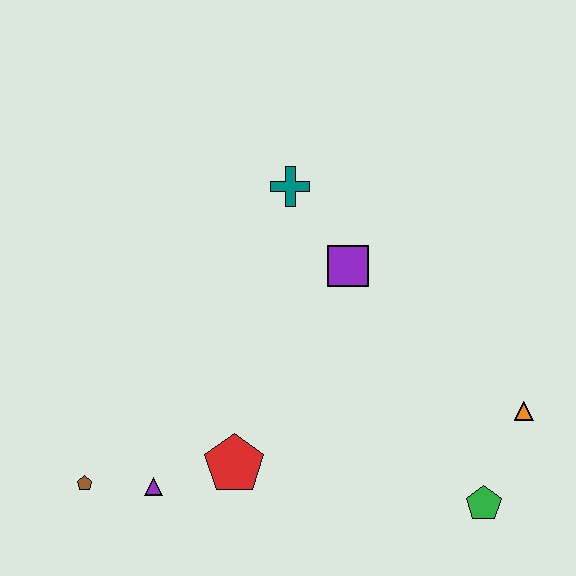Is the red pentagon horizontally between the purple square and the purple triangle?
Yes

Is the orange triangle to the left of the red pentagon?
No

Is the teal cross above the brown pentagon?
Yes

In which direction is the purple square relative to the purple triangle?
The purple square is above the purple triangle.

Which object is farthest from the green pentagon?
The brown pentagon is farthest from the green pentagon.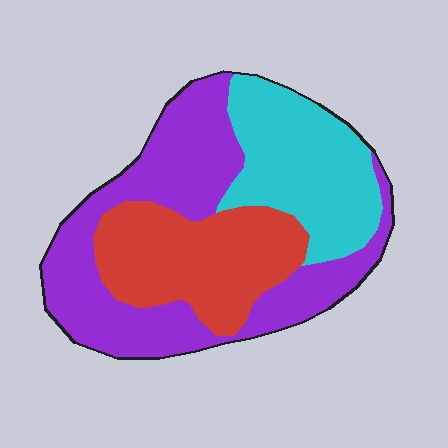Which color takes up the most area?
Purple, at roughly 45%.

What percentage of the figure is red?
Red covers about 30% of the figure.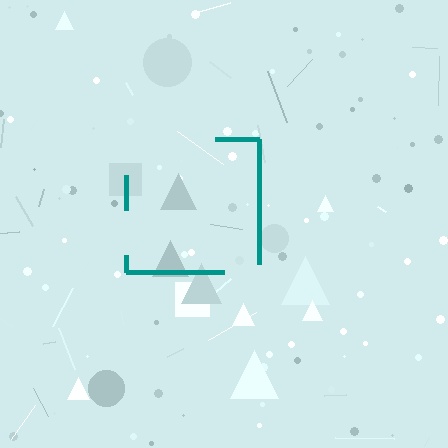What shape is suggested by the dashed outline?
The dashed outline suggests a square.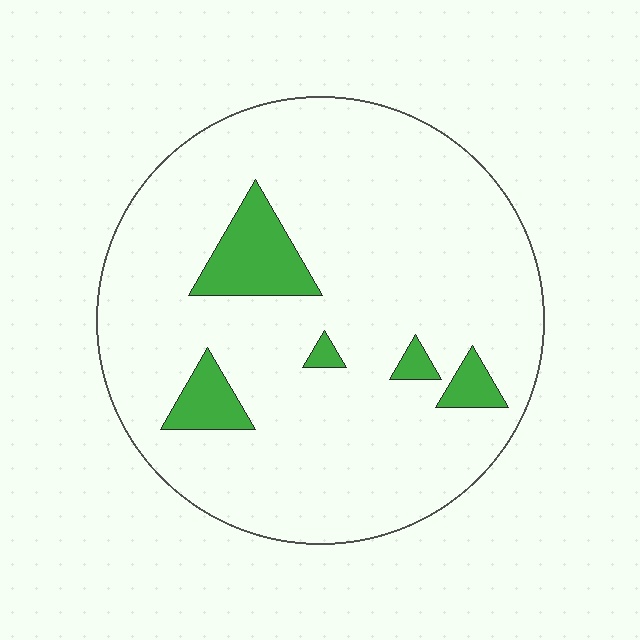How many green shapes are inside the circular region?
5.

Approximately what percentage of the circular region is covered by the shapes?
Approximately 10%.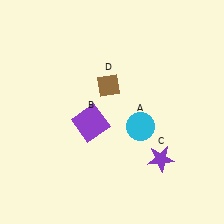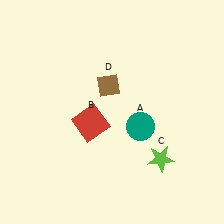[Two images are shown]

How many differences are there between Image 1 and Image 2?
There are 3 differences between the two images.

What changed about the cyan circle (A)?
In Image 1, A is cyan. In Image 2, it changed to teal.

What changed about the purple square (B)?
In Image 1, B is purple. In Image 2, it changed to red.